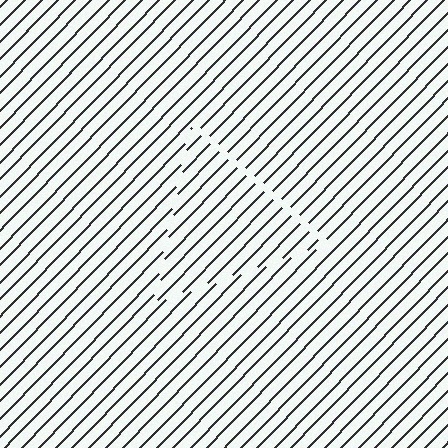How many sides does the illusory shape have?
3 sides — the line-ends trace a triangle.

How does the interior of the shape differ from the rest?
The interior of the shape contains the same grating, shifted by half a period — the contour is defined by the phase discontinuity where line-ends from the inner and outer gratings abut.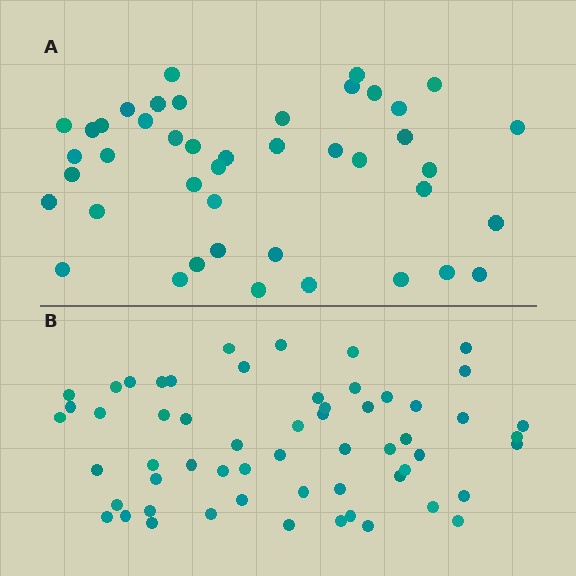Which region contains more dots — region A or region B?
Region B (the bottom region) has more dots.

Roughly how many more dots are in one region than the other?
Region B has approximately 15 more dots than region A.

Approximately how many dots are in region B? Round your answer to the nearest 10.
About 60 dots. (The exact count is 58, which rounds to 60.)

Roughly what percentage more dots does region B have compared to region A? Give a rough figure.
About 35% more.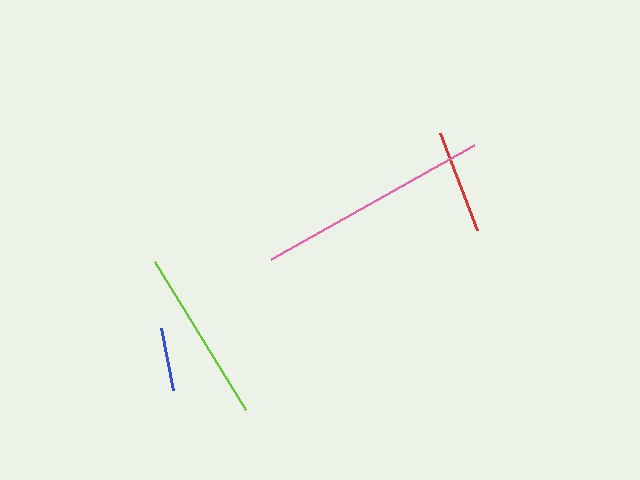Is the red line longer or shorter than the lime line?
The lime line is longer than the red line.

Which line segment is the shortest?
The blue line is the shortest at approximately 63 pixels.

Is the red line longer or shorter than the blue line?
The red line is longer than the blue line.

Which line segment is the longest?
The pink line is the longest at approximately 233 pixels.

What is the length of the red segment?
The red segment is approximately 103 pixels long.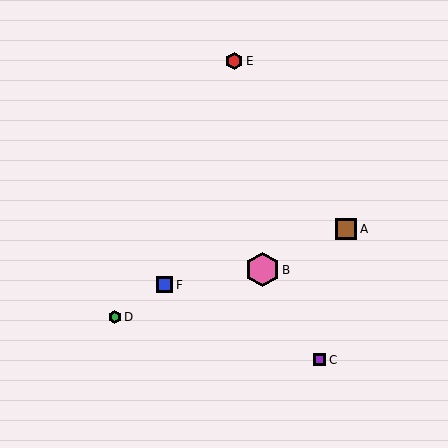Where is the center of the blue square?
The center of the blue square is at (165, 285).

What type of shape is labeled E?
Shape E is a red hexagon.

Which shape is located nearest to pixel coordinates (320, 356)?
The purple square (labeled C) at (320, 360) is nearest to that location.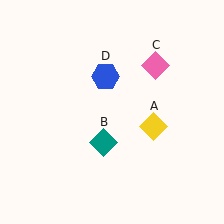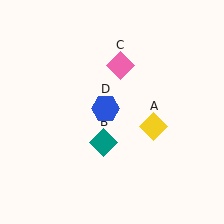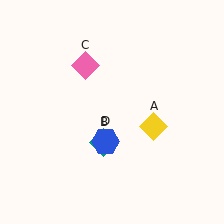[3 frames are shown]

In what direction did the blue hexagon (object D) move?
The blue hexagon (object D) moved down.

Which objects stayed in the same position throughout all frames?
Yellow diamond (object A) and teal diamond (object B) remained stationary.